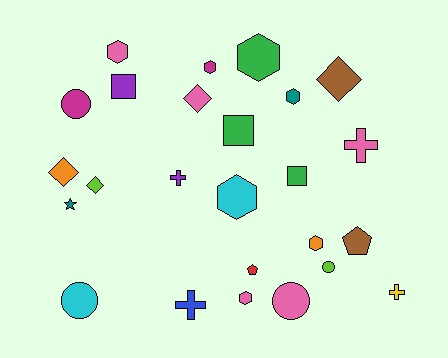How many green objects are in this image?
There are 3 green objects.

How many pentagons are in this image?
There are 2 pentagons.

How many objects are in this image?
There are 25 objects.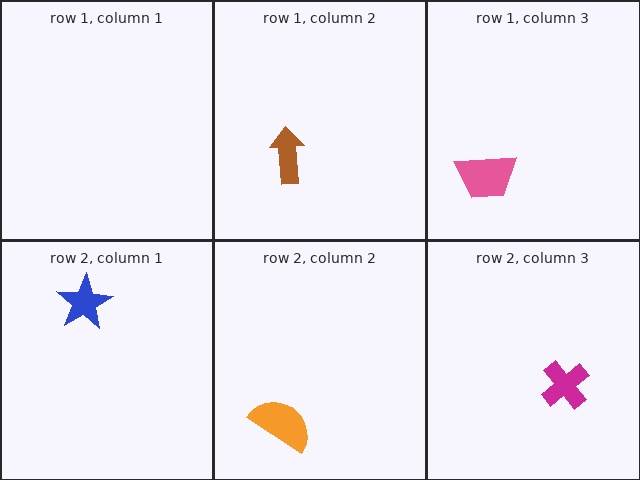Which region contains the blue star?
The row 2, column 1 region.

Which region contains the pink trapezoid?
The row 1, column 3 region.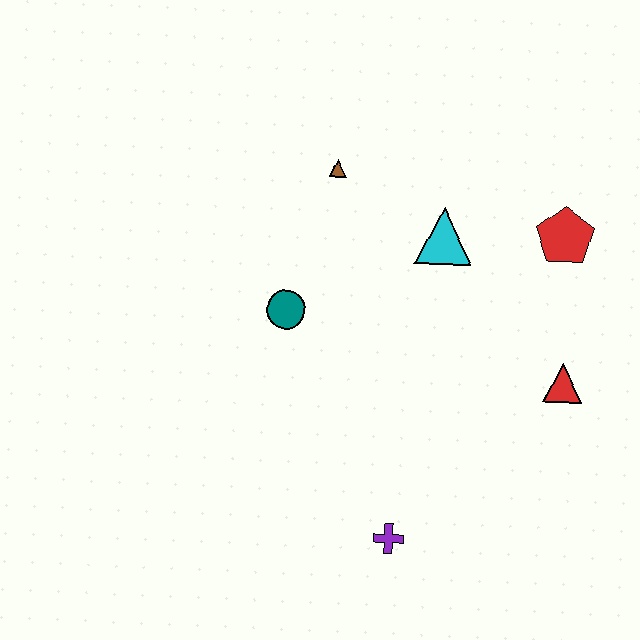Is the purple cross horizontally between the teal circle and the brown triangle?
No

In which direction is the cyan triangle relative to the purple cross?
The cyan triangle is above the purple cross.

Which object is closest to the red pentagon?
The cyan triangle is closest to the red pentagon.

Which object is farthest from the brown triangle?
The purple cross is farthest from the brown triangle.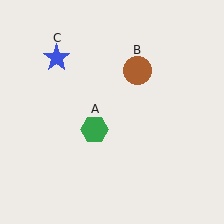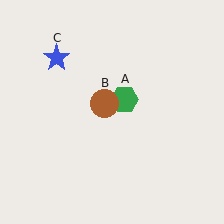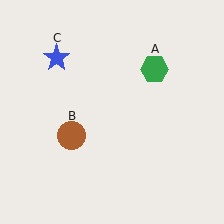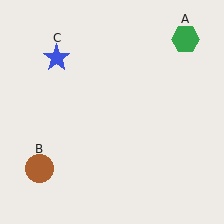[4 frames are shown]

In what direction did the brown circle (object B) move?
The brown circle (object B) moved down and to the left.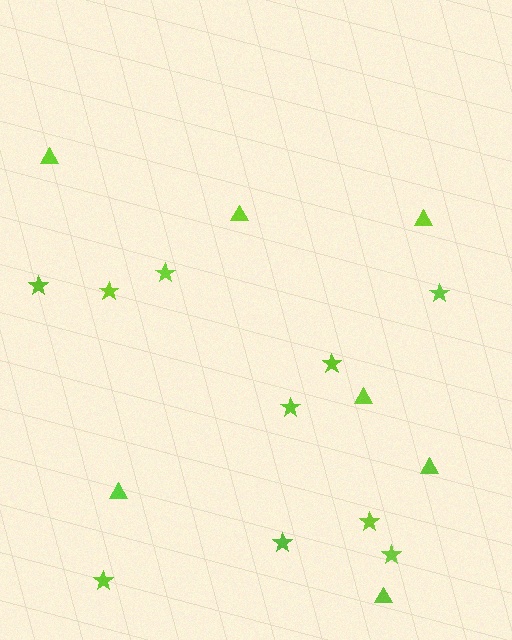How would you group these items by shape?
There are 2 groups: one group of triangles (7) and one group of stars (10).